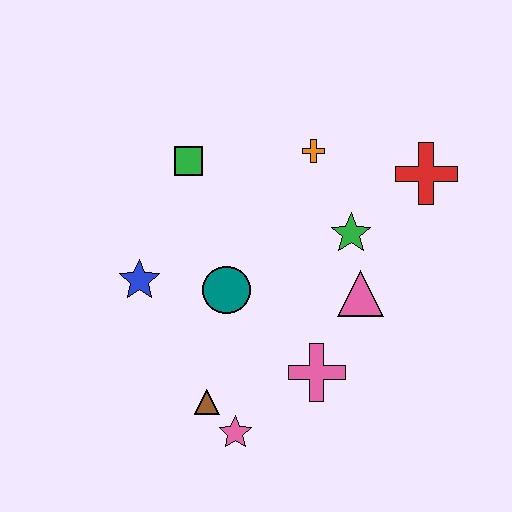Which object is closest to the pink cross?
The pink triangle is closest to the pink cross.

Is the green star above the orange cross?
No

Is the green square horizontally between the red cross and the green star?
No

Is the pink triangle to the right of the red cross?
No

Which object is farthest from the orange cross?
The pink star is farthest from the orange cross.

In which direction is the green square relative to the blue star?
The green square is above the blue star.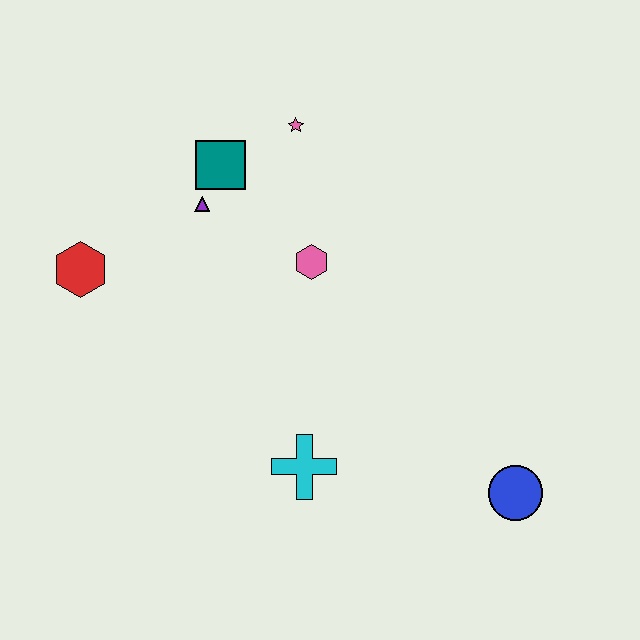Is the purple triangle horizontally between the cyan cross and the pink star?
No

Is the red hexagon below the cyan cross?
No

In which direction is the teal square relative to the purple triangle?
The teal square is above the purple triangle.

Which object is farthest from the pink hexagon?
The blue circle is farthest from the pink hexagon.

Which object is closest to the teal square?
The purple triangle is closest to the teal square.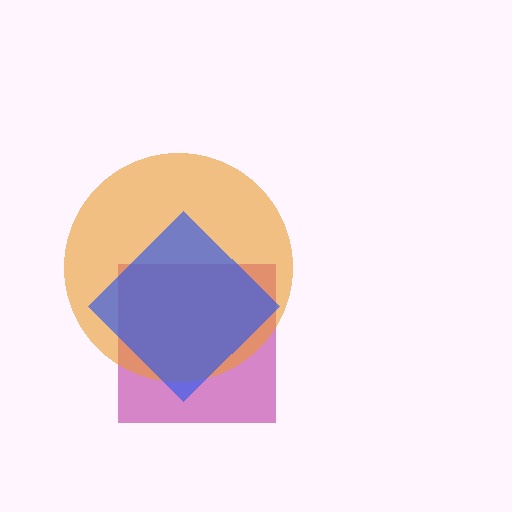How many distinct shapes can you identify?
There are 3 distinct shapes: a magenta square, an orange circle, a blue diamond.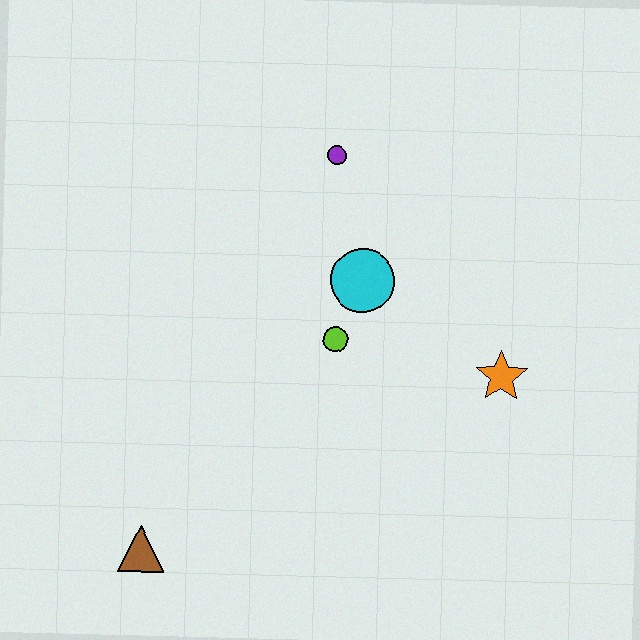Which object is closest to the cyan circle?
The lime circle is closest to the cyan circle.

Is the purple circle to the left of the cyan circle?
Yes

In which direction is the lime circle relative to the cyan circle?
The lime circle is below the cyan circle.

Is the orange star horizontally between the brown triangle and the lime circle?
No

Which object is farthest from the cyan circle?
The brown triangle is farthest from the cyan circle.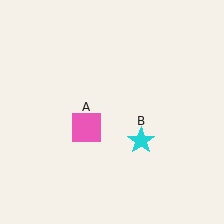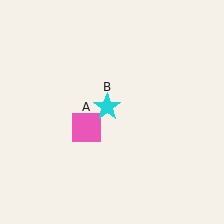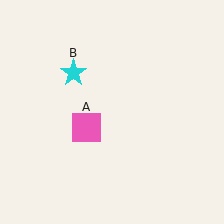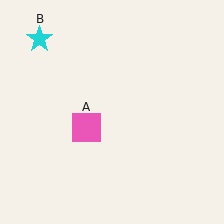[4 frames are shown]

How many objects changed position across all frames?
1 object changed position: cyan star (object B).